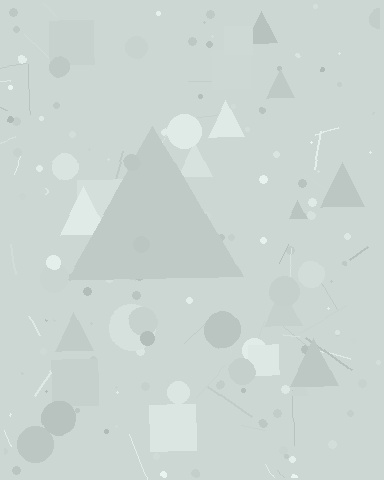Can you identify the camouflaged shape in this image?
The camouflaged shape is a triangle.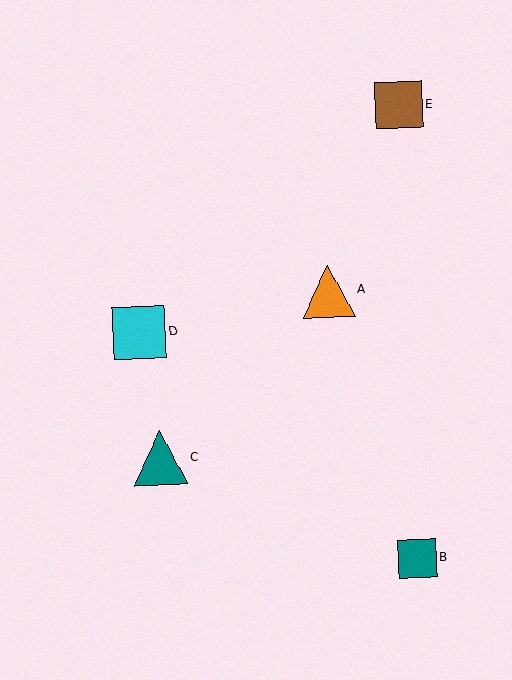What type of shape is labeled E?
Shape E is a brown square.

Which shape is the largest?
The teal triangle (labeled C) is the largest.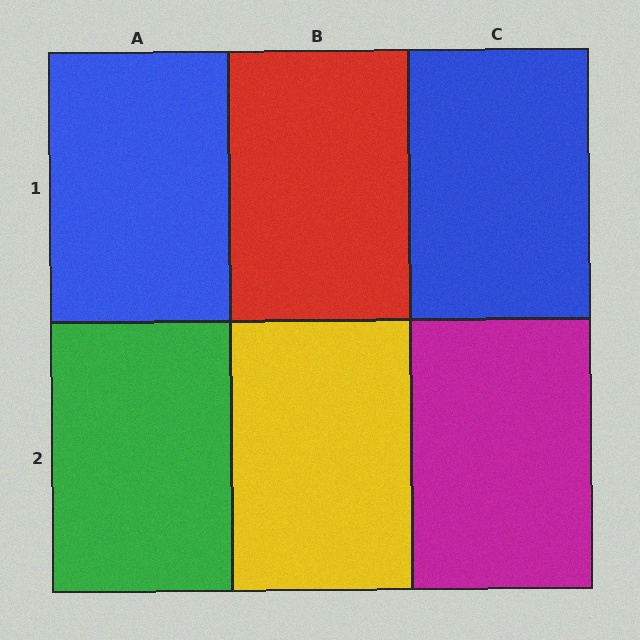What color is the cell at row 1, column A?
Blue.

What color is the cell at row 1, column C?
Blue.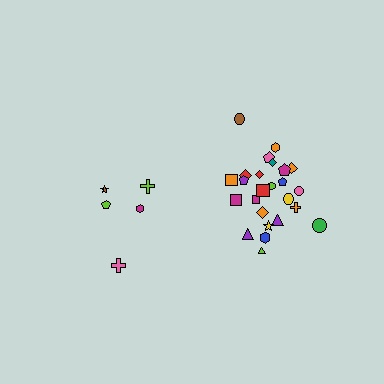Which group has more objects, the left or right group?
The right group.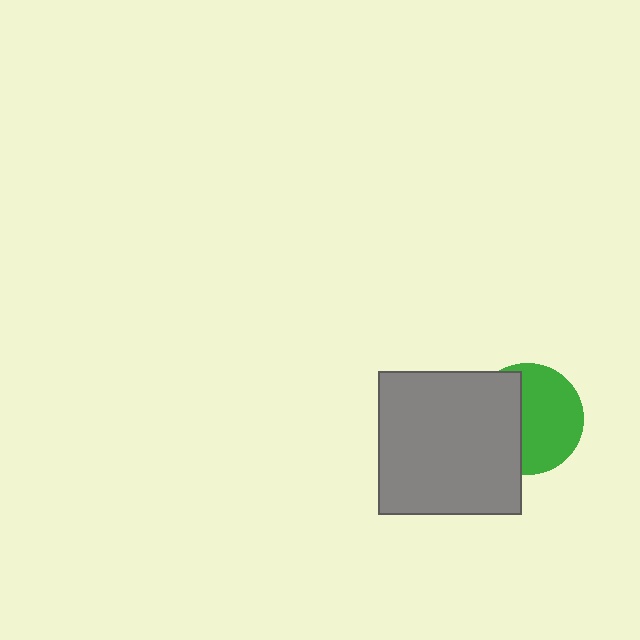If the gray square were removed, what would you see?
You would see the complete green circle.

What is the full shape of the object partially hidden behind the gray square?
The partially hidden object is a green circle.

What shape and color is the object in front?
The object in front is a gray square.